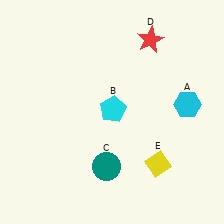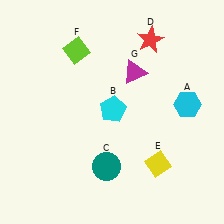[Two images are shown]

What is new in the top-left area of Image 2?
A lime diamond (F) was added in the top-left area of Image 2.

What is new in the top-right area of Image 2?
A magenta triangle (G) was added in the top-right area of Image 2.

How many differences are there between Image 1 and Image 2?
There are 2 differences between the two images.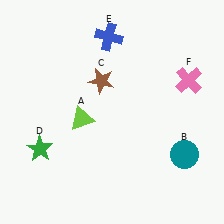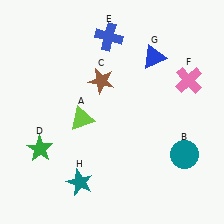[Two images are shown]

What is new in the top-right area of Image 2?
A blue triangle (G) was added in the top-right area of Image 2.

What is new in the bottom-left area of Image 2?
A teal star (H) was added in the bottom-left area of Image 2.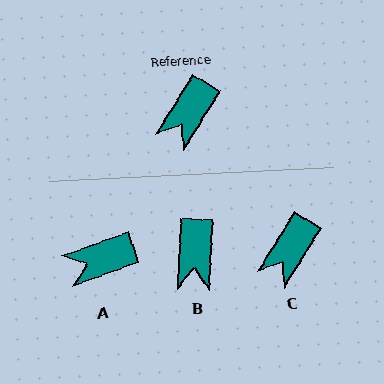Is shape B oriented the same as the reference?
No, it is off by about 29 degrees.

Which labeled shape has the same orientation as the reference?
C.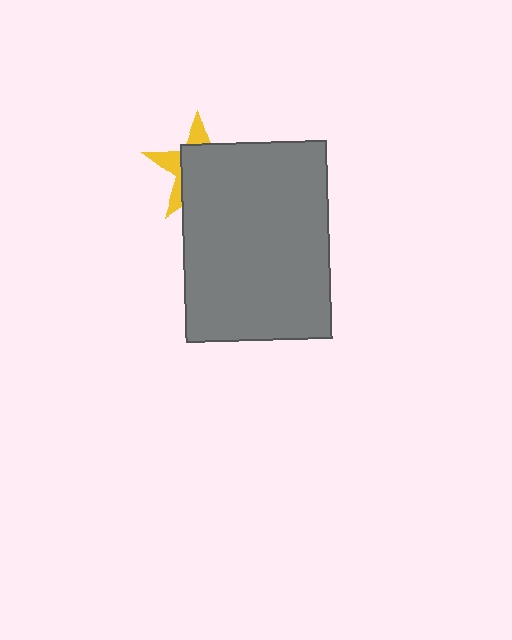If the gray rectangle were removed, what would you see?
You would see the complete yellow star.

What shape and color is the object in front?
The object in front is a gray rectangle.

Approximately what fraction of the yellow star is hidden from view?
Roughly 68% of the yellow star is hidden behind the gray rectangle.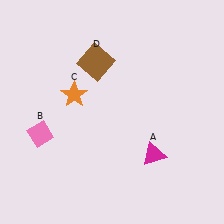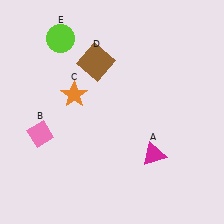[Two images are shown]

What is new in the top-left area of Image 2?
A lime circle (E) was added in the top-left area of Image 2.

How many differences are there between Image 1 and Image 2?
There is 1 difference between the two images.